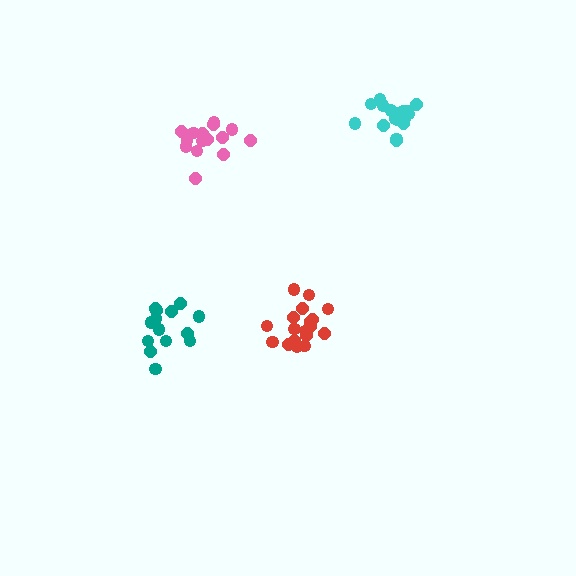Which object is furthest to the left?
The teal cluster is leftmost.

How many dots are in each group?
Group 1: 15 dots, Group 2: 18 dots, Group 3: 14 dots, Group 4: 17 dots (64 total).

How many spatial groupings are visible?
There are 4 spatial groupings.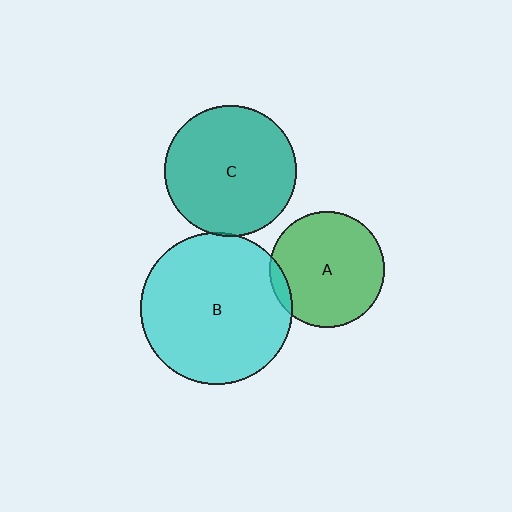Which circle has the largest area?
Circle B (cyan).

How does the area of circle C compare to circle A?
Approximately 1.3 times.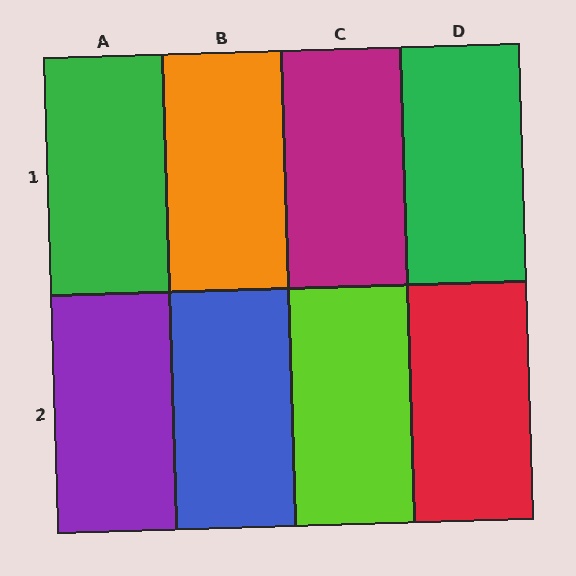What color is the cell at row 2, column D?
Red.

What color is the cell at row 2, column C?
Lime.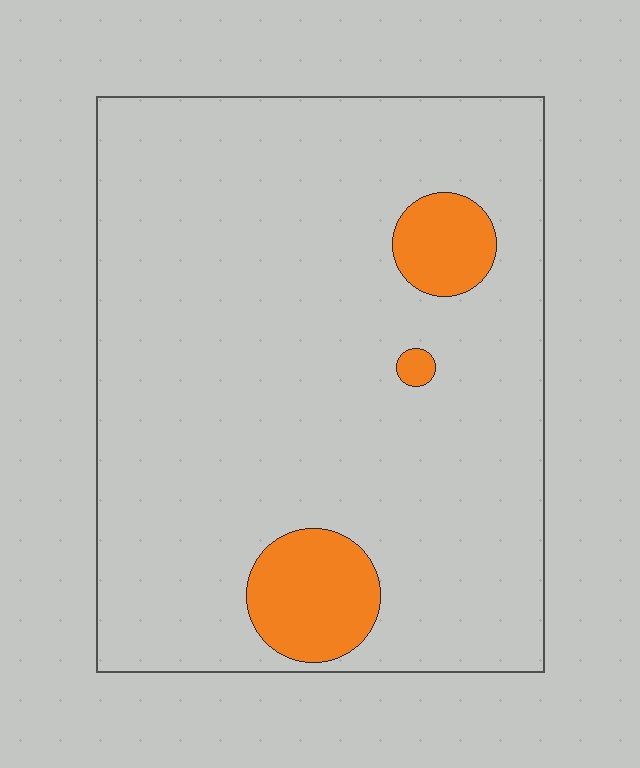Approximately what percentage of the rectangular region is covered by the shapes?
Approximately 10%.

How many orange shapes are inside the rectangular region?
3.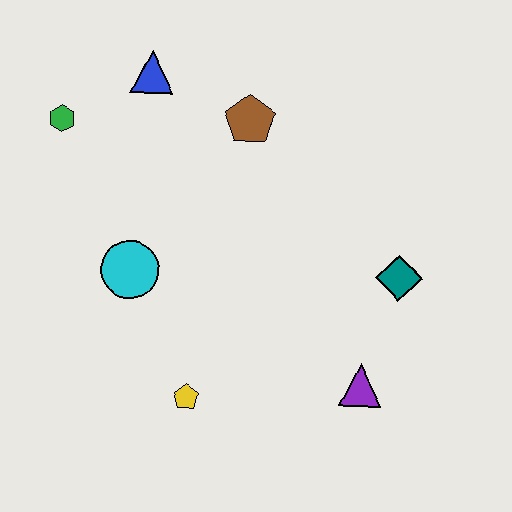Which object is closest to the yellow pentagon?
The cyan circle is closest to the yellow pentagon.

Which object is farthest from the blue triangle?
The purple triangle is farthest from the blue triangle.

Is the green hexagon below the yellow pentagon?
No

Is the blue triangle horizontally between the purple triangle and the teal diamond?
No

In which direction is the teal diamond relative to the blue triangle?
The teal diamond is to the right of the blue triangle.